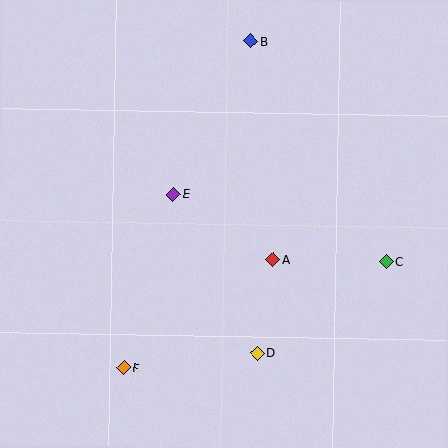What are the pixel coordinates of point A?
Point A is at (273, 259).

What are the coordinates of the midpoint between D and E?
The midpoint between D and E is at (215, 273).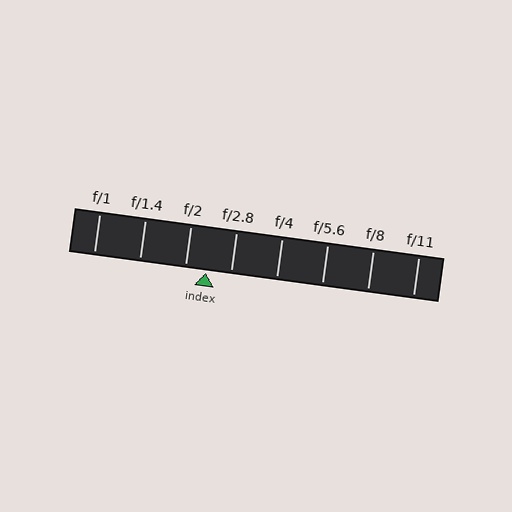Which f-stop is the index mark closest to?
The index mark is closest to f/2.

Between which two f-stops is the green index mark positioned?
The index mark is between f/2 and f/2.8.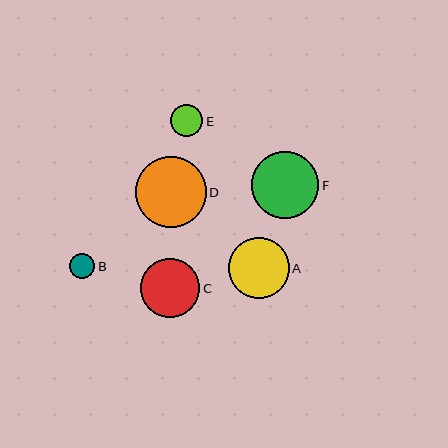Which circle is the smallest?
Circle B is the smallest with a size of approximately 25 pixels.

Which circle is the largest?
Circle D is the largest with a size of approximately 71 pixels.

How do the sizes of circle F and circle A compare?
Circle F and circle A are approximately the same size.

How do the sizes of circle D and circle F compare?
Circle D and circle F are approximately the same size.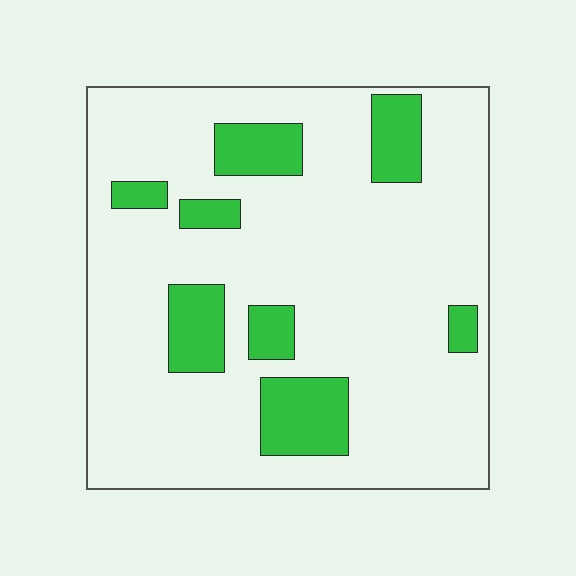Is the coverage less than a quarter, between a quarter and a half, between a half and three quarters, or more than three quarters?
Less than a quarter.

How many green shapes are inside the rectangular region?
8.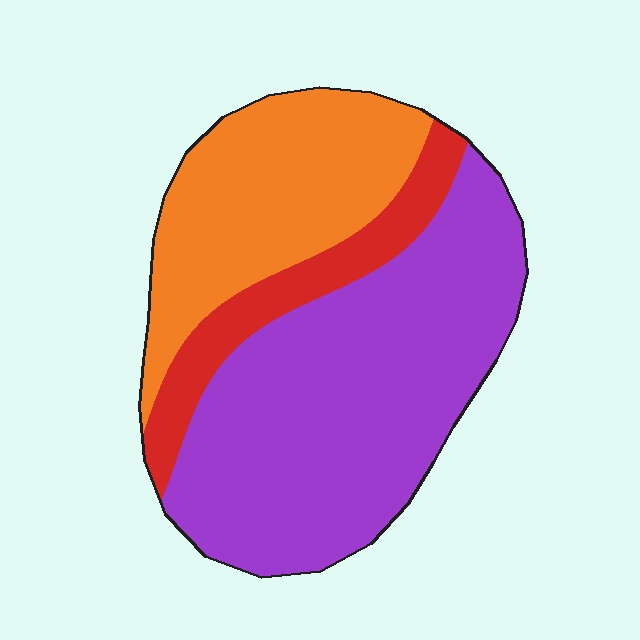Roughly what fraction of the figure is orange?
Orange takes up about one third (1/3) of the figure.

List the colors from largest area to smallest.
From largest to smallest: purple, orange, red.